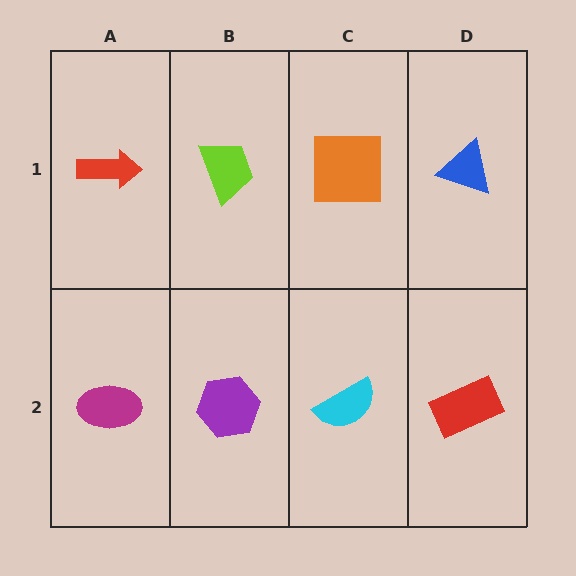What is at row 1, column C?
An orange square.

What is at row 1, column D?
A blue triangle.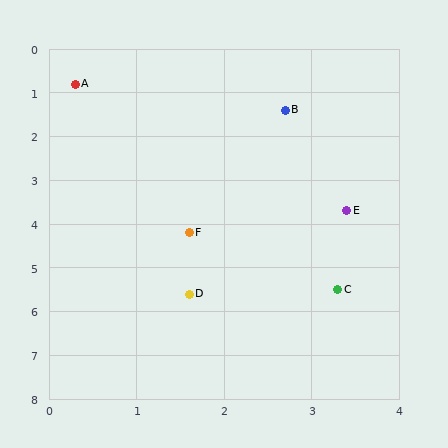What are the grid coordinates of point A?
Point A is at approximately (0.3, 0.8).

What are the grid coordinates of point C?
Point C is at approximately (3.3, 5.5).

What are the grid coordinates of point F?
Point F is at approximately (1.6, 4.2).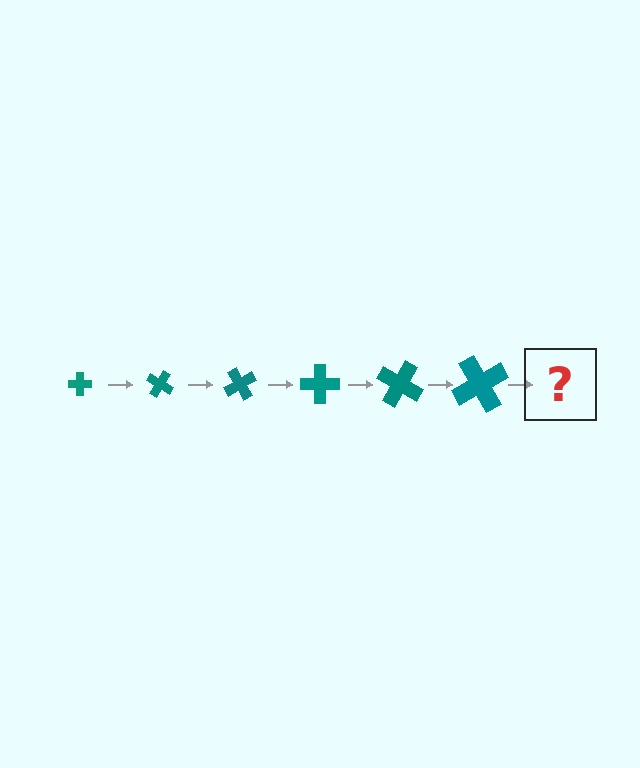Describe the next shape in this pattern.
It should be a cross, larger than the previous one and rotated 180 degrees from the start.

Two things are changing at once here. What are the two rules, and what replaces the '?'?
The two rules are that the cross grows larger each step and it rotates 30 degrees each step. The '?' should be a cross, larger than the previous one and rotated 180 degrees from the start.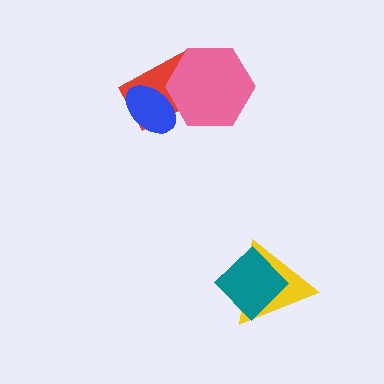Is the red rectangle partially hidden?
Yes, it is partially covered by another shape.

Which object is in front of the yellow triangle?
The teal diamond is in front of the yellow triangle.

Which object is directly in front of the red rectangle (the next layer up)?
The pink hexagon is directly in front of the red rectangle.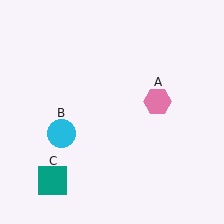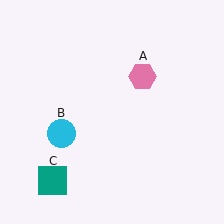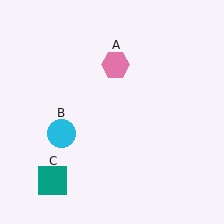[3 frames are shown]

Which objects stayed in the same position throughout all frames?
Cyan circle (object B) and teal square (object C) remained stationary.